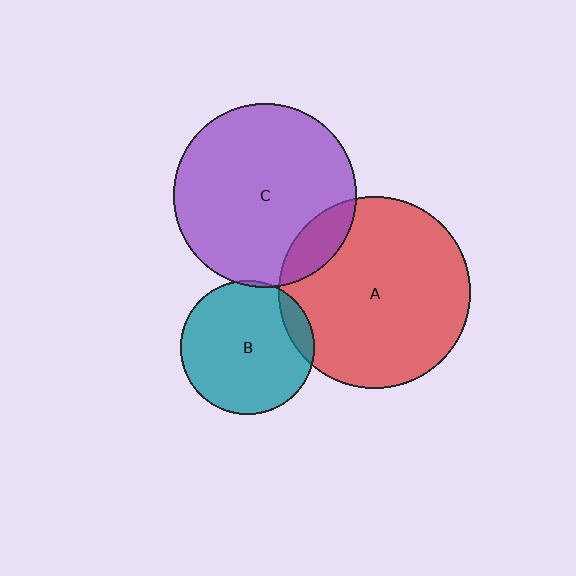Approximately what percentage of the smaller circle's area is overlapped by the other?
Approximately 10%.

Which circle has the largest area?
Circle A (red).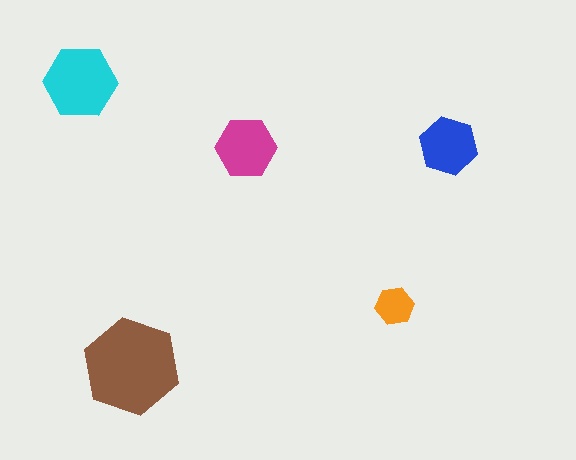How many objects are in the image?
There are 5 objects in the image.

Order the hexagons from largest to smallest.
the brown one, the cyan one, the magenta one, the blue one, the orange one.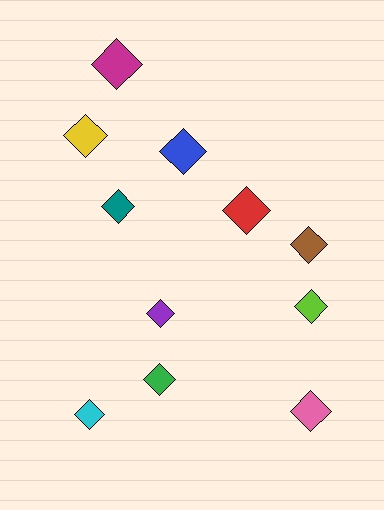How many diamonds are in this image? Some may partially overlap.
There are 11 diamonds.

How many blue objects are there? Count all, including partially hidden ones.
There is 1 blue object.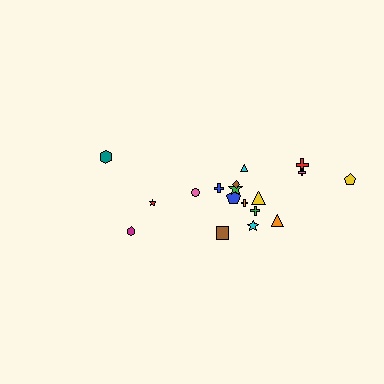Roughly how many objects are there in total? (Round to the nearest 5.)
Roughly 20 objects in total.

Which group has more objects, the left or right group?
The right group.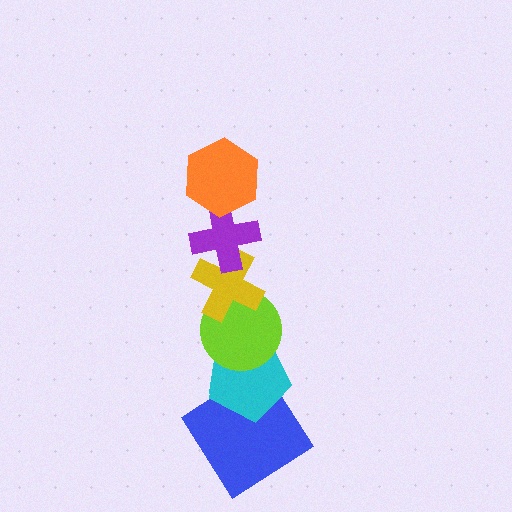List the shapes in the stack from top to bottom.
From top to bottom: the orange hexagon, the purple cross, the yellow cross, the lime circle, the cyan pentagon, the blue diamond.